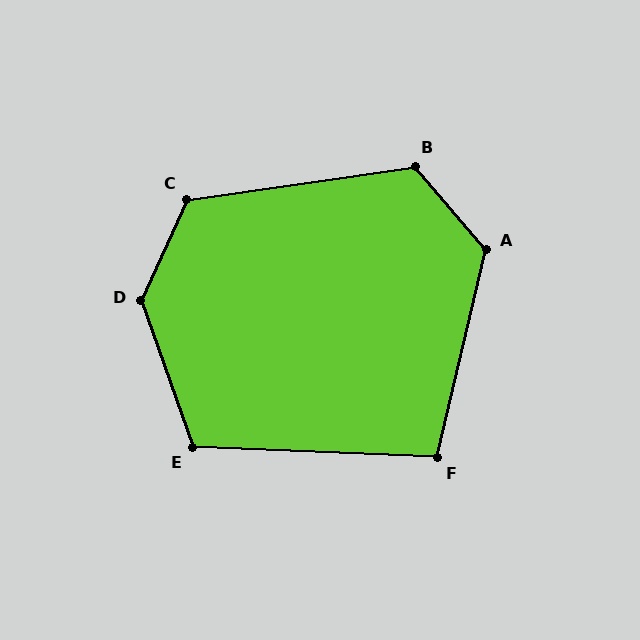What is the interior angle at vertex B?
Approximately 123 degrees (obtuse).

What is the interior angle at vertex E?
Approximately 112 degrees (obtuse).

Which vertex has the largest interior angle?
D, at approximately 136 degrees.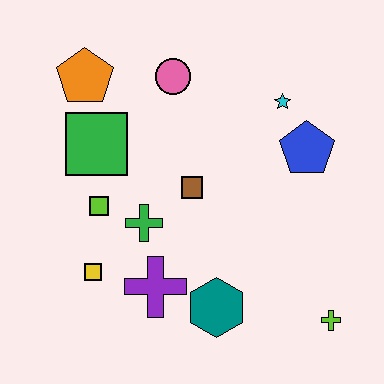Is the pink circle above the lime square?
Yes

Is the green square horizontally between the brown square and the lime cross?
No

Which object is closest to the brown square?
The green cross is closest to the brown square.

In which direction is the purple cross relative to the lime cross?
The purple cross is to the left of the lime cross.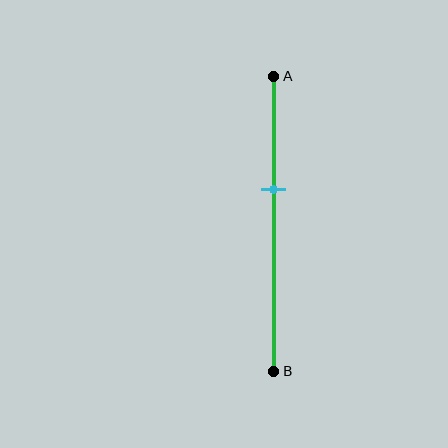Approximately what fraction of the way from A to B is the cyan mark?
The cyan mark is approximately 40% of the way from A to B.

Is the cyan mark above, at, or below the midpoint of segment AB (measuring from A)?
The cyan mark is above the midpoint of segment AB.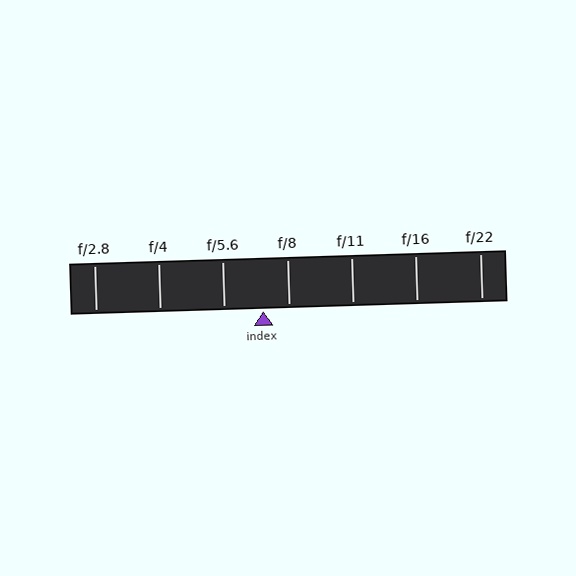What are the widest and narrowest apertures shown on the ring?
The widest aperture shown is f/2.8 and the narrowest is f/22.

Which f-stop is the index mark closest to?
The index mark is closest to f/8.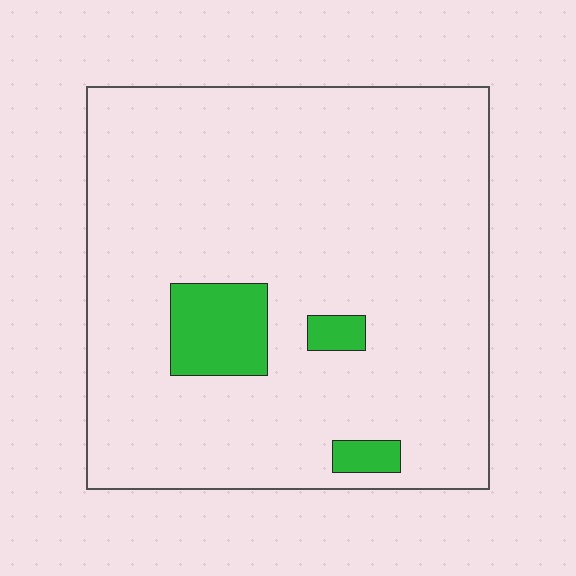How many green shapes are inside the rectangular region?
3.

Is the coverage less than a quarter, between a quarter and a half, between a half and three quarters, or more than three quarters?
Less than a quarter.